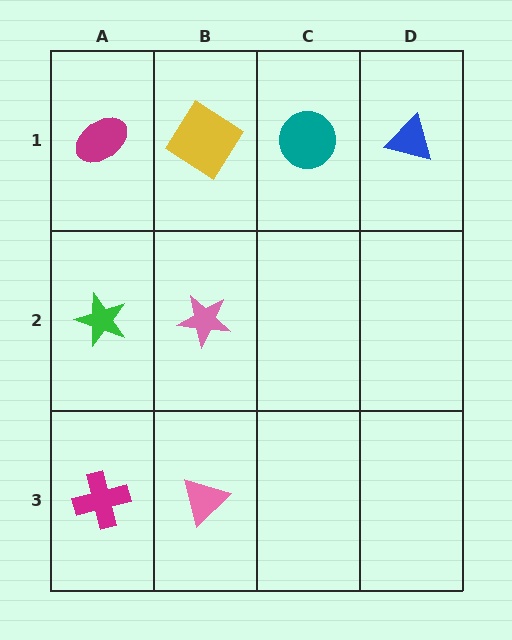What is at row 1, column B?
A yellow diamond.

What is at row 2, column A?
A green star.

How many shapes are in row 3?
2 shapes.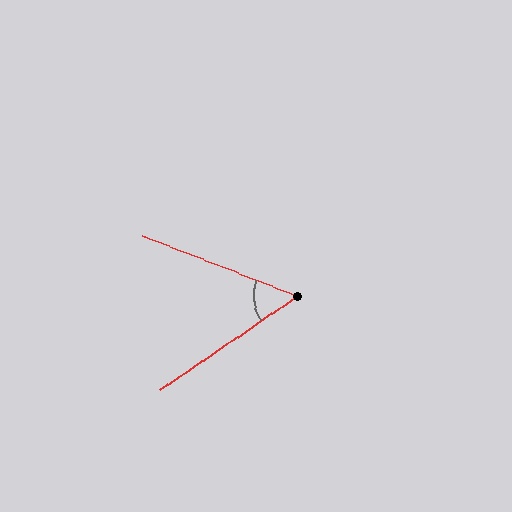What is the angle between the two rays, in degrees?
Approximately 55 degrees.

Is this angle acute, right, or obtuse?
It is acute.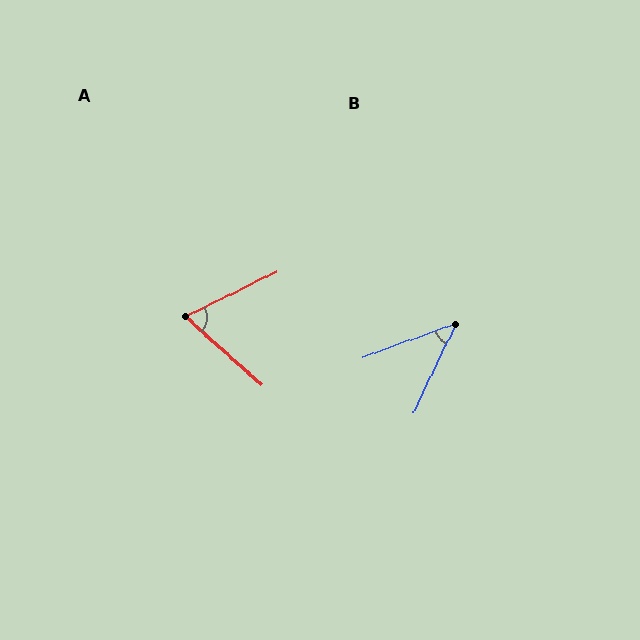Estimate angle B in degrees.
Approximately 44 degrees.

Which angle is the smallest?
B, at approximately 44 degrees.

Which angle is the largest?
A, at approximately 68 degrees.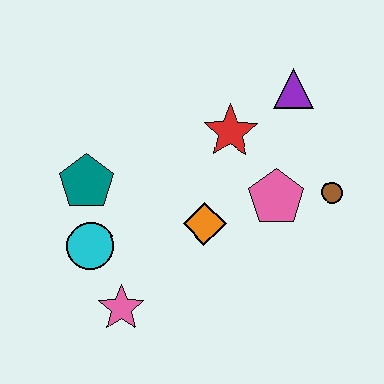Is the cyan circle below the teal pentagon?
Yes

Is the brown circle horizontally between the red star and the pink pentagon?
No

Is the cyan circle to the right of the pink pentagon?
No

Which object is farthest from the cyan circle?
The purple triangle is farthest from the cyan circle.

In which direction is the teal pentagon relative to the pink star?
The teal pentagon is above the pink star.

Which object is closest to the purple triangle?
The red star is closest to the purple triangle.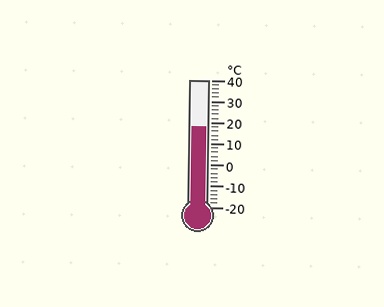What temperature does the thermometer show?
The thermometer shows approximately 18°C.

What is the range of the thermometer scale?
The thermometer scale ranges from -20°C to 40°C.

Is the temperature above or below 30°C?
The temperature is below 30°C.